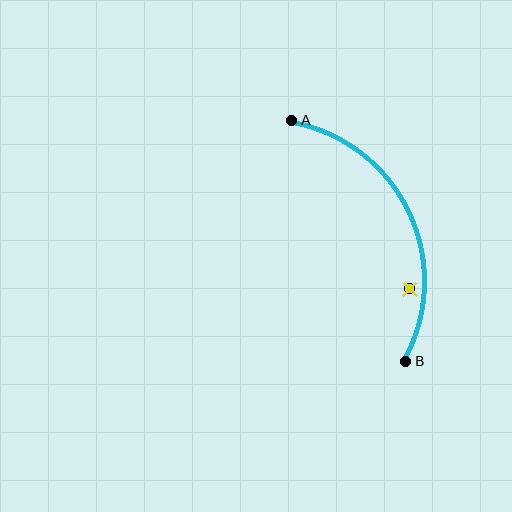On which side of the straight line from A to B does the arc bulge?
The arc bulges to the right of the straight line connecting A and B.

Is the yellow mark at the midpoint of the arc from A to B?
No — the yellow mark does not lie on the arc at all. It sits slightly inside the curve.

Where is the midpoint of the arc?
The arc midpoint is the point on the curve farthest from the straight line joining A and B. It sits to the right of that line.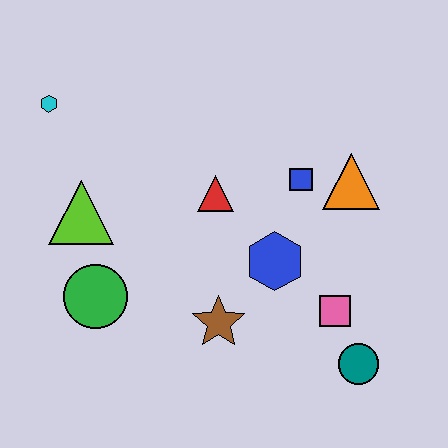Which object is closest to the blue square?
The orange triangle is closest to the blue square.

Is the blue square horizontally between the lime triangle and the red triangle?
No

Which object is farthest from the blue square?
The cyan hexagon is farthest from the blue square.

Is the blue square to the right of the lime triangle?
Yes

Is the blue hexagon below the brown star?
No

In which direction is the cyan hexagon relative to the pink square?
The cyan hexagon is to the left of the pink square.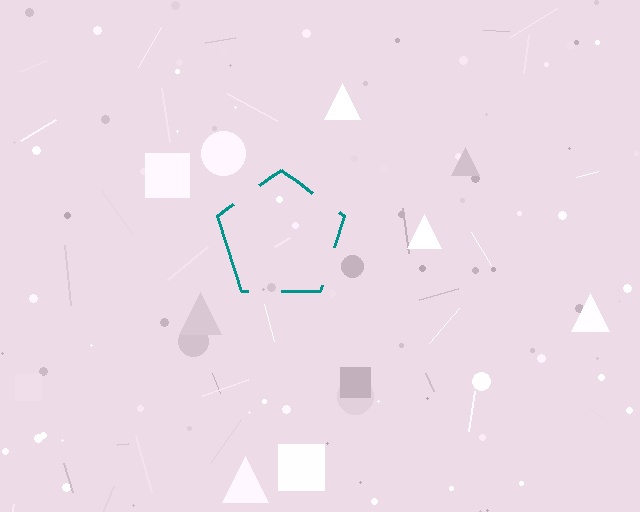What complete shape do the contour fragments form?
The contour fragments form a pentagon.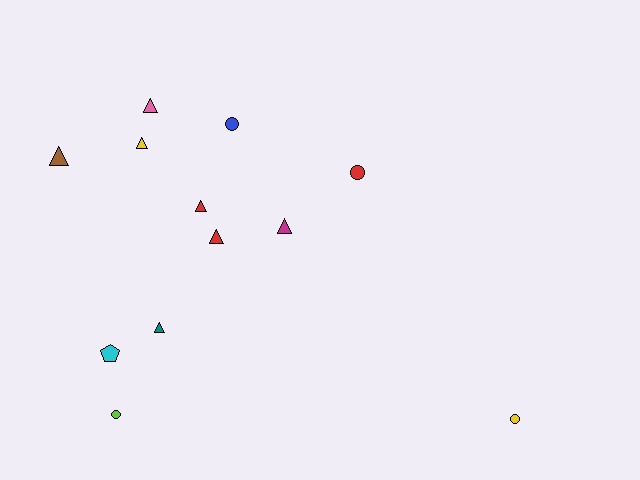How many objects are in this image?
There are 12 objects.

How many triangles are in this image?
There are 7 triangles.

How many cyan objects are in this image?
There is 1 cyan object.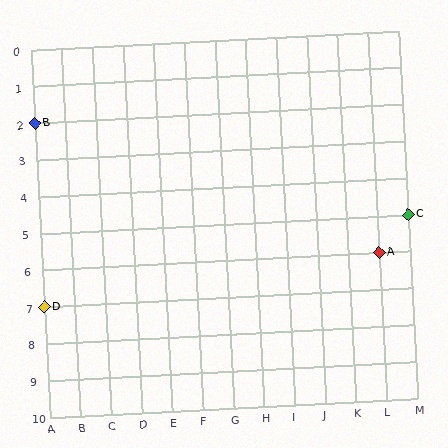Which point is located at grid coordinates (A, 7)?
Point D is at (A, 7).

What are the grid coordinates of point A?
Point A is at grid coordinates (L, 6).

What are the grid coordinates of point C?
Point C is at grid coordinates (M, 5).